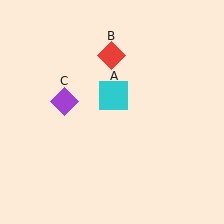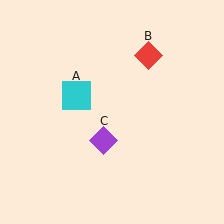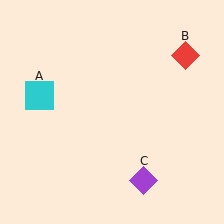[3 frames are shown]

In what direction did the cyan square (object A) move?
The cyan square (object A) moved left.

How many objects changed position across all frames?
3 objects changed position: cyan square (object A), red diamond (object B), purple diamond (object C).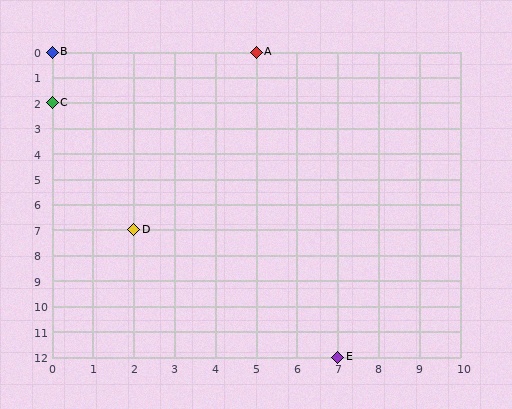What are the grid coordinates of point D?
Point D is at grid coordinates (2, 7).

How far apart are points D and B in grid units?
Points D and B are 2 columns and 7 rows apart (about 7.3 grid units diagonally).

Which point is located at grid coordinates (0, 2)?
Point C is at (0, 2).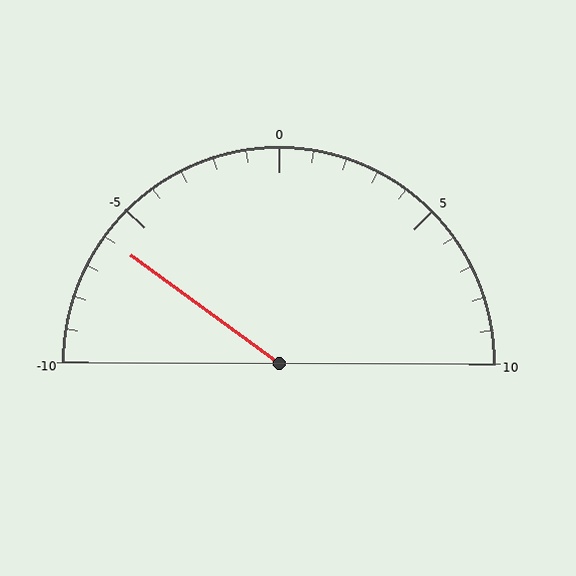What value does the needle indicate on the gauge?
The needle indicates approximately -6.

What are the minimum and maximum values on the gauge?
The gauge ranges from -10 to 10.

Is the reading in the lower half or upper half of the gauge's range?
The reading is in the lower half of the range (-10 to 10).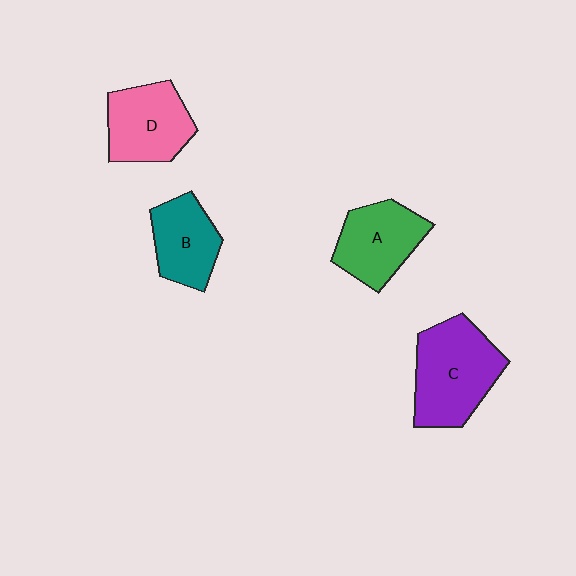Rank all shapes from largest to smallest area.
From largest to smallest: C (purple), D (pink), A (green), B (teal).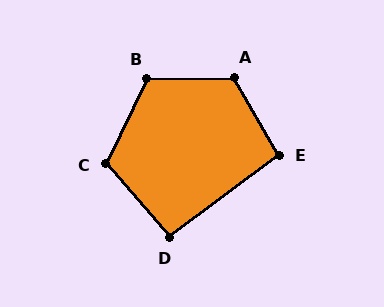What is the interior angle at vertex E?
Approximately 97 degrees (obtuse).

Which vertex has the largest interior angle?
A, at approximately 119 degrees.